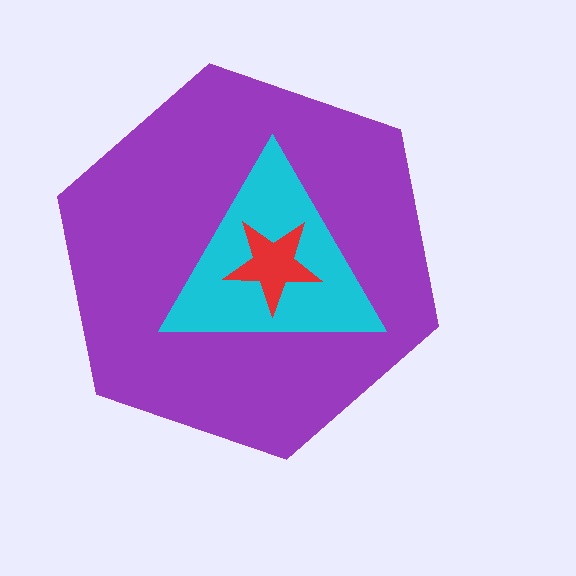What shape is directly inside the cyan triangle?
The red star.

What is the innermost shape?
The red star.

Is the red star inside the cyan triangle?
Yes.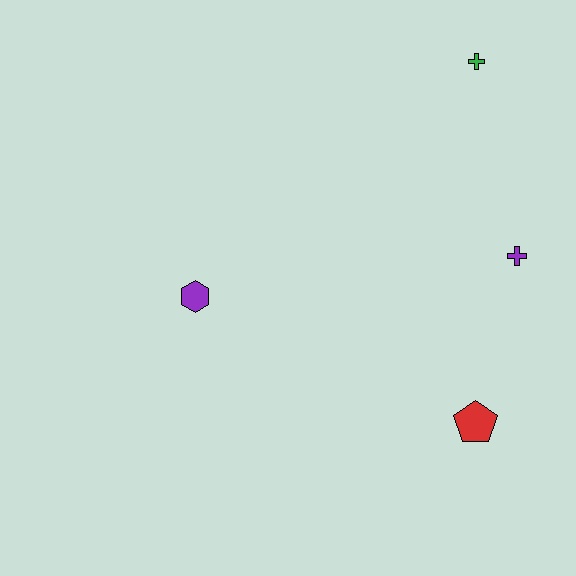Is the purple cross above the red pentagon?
Yes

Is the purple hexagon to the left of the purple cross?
Yes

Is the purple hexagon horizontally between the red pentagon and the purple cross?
No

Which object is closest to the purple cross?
The red pentagon is closest to the purple cross.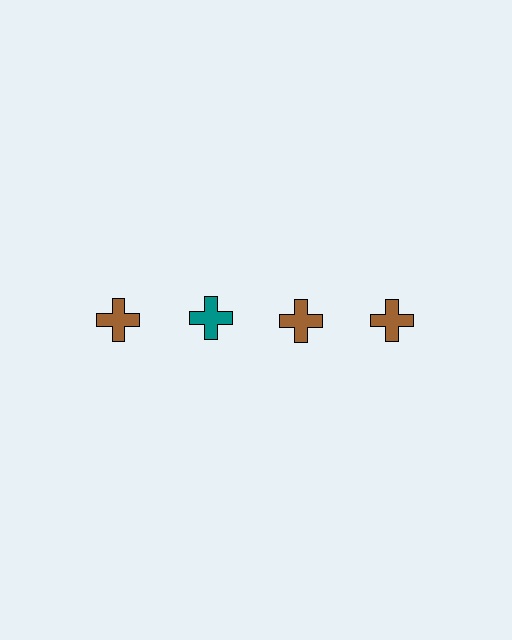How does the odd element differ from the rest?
It has a different color: teal instead of brown.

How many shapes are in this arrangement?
There are 4 shapes arranged in a grid pattern.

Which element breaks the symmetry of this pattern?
The teal cross in the top row, second from left column breaks the symmetry. All other shapes are brown crosses.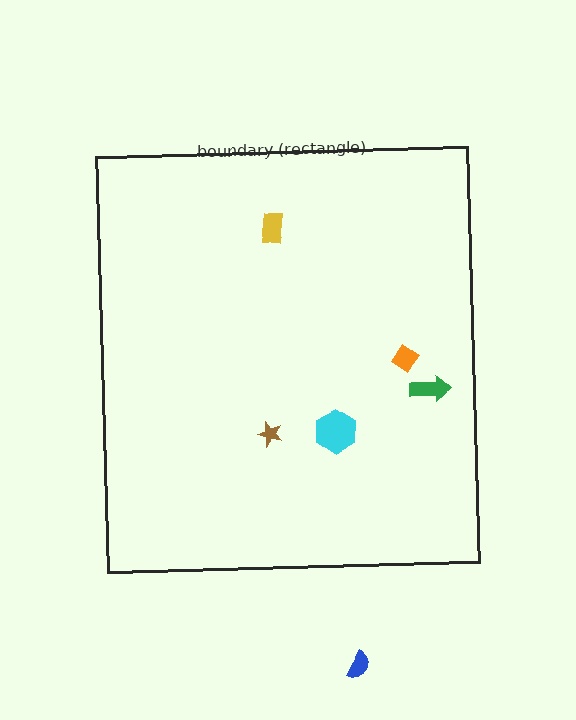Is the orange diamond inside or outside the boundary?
Inside.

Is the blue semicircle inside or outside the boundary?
Outside.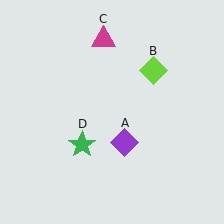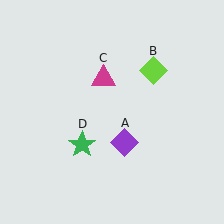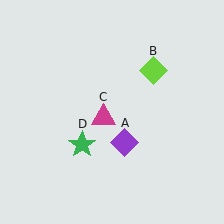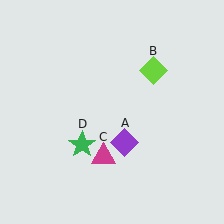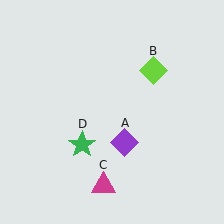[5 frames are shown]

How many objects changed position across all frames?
1 object changed position: magenta triangle (object C).